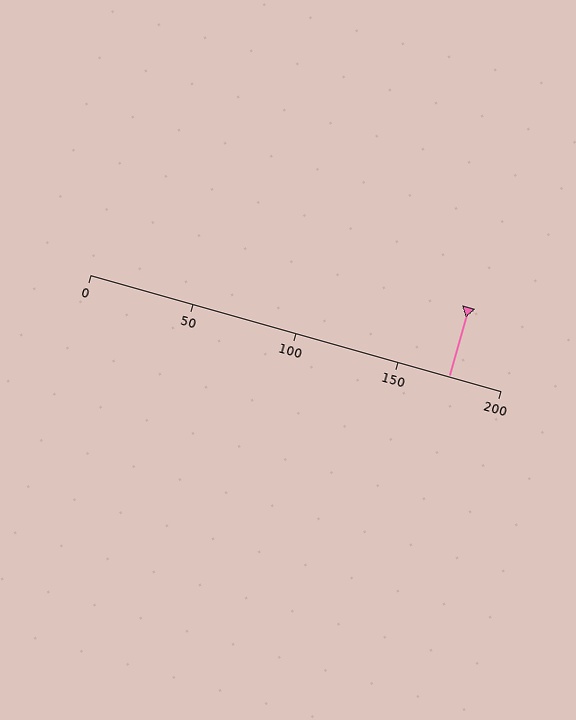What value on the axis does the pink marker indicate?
The marker indicates approximately 175.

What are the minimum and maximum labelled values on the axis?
The axis runs from 0 to 200.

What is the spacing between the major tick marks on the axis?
The major ticks are spaced 50 apart.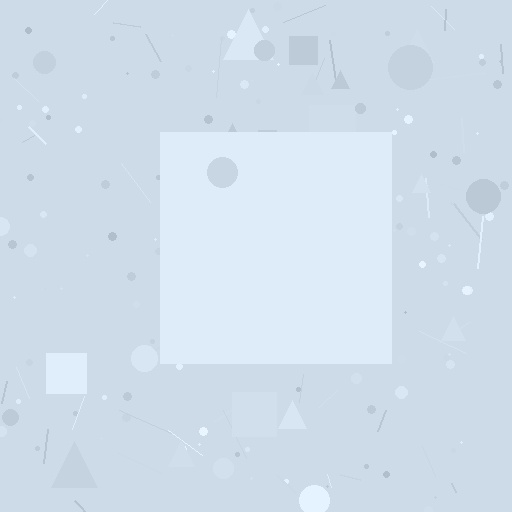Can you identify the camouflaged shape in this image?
The camouflaged shape is a square.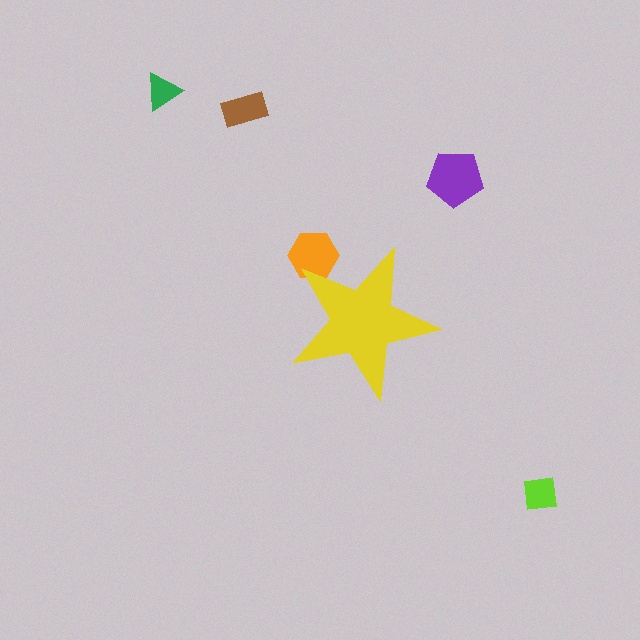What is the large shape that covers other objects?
A yellow star.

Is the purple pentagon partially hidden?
No, the purple pentagon is fully visible.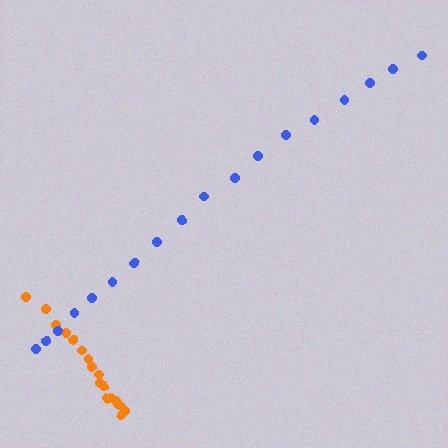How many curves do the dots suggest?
There are 2 distinct paths.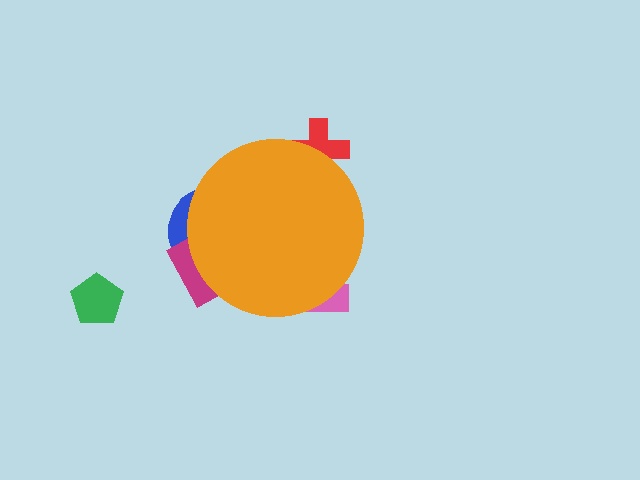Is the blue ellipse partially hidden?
Yes, the blue ellipse is partially hidden behind the orange circle.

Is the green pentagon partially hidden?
No, the green pentagon is fully visible.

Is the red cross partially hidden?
Yes, the red cross is partially hidden behind the orange circle.